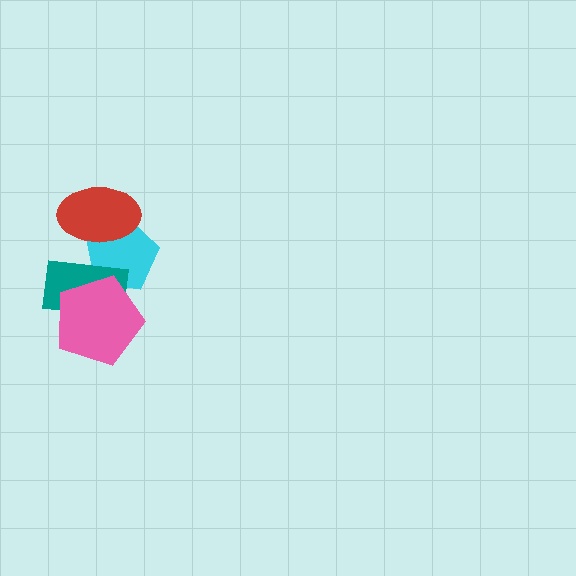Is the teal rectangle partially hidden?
Yes, it is partially covered by another shape.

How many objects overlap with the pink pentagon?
2 objects overlap with the pink pentagon.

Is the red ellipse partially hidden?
No, no other shape covers it.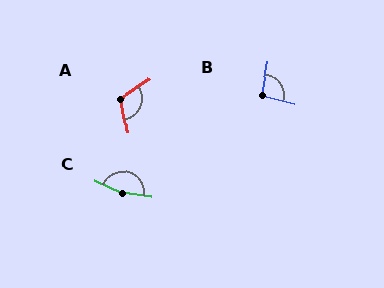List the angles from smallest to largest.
B (94°), A (112°), C (164°).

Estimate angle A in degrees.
Approximately 112 degrees.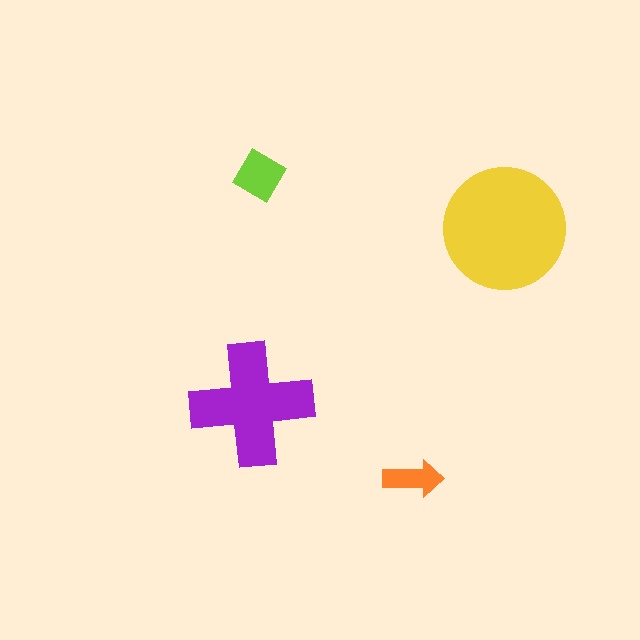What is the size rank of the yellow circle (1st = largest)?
1st.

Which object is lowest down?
The orange arrow is bottommost.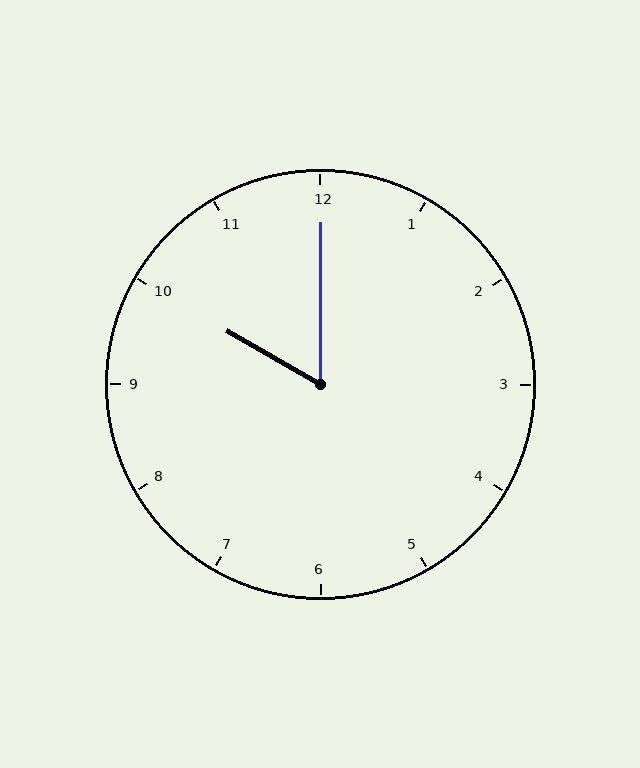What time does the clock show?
10:00.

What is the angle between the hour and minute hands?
Approximately 60 degrees.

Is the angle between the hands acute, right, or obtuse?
It is acute.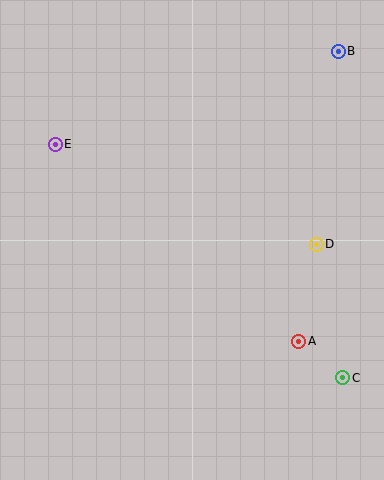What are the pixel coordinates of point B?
Point B is at (338, 51).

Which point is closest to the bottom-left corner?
Point A is closest to the bottom-left corner.